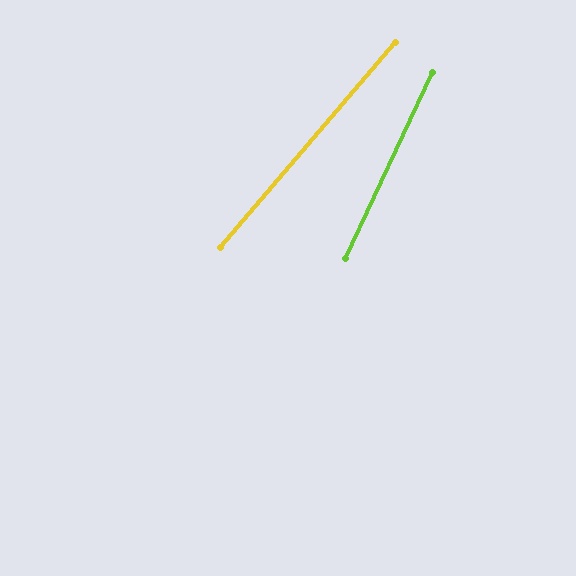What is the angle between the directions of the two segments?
Approximately 16 degrees.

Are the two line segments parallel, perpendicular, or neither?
Neither parallel nor perpendicular — they differ by about 16°.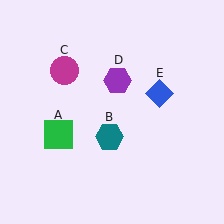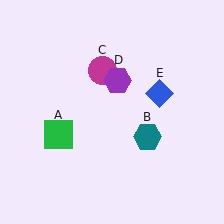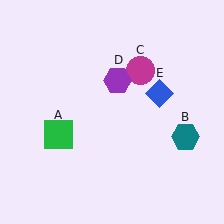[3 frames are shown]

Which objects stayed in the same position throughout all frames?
Green square (object A) and purple hexagon (object D) and blue diamond (object E) remained stationary.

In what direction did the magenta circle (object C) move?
The magenta circle (object C) moved right.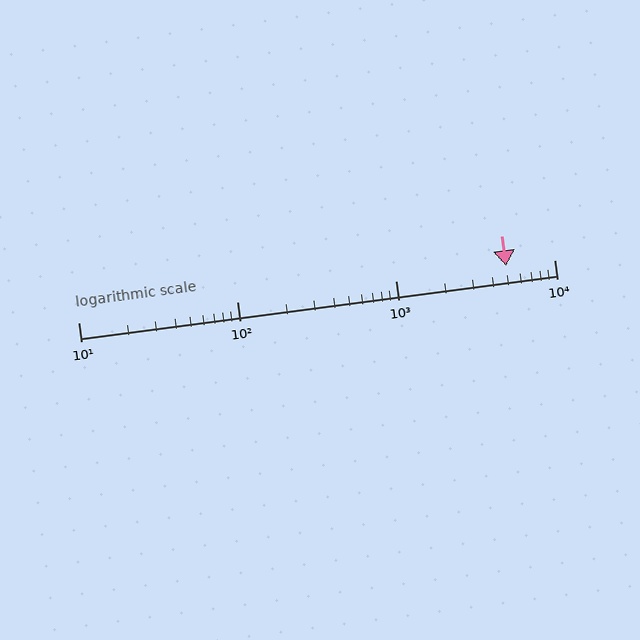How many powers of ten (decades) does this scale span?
The scale spans 3 decades, from 10 to 10000.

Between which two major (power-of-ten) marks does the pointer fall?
The pointer is between 1000 and 10000.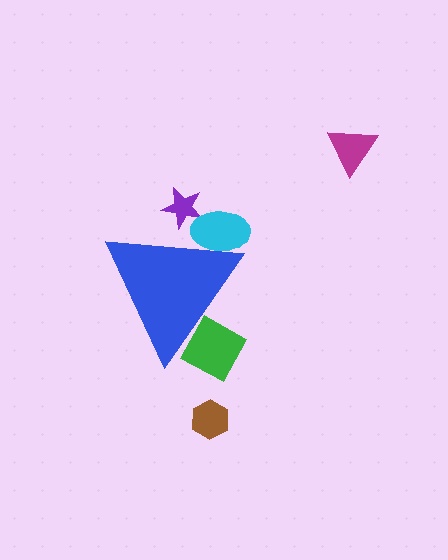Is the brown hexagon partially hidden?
No, the brown hexagon is fully visible.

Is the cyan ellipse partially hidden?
Yes, the cyan ellipse is partially hidden behind the blue triangle.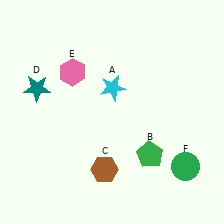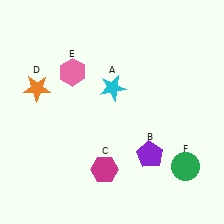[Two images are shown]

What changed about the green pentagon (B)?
In Image 1, B is green. In Image 2, it changed to purple.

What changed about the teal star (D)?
In Image 1, D is teal. In Image 2, it changed to orange.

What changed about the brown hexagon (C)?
In Image 1, C is brown. In Image 2, it changed to magenta.